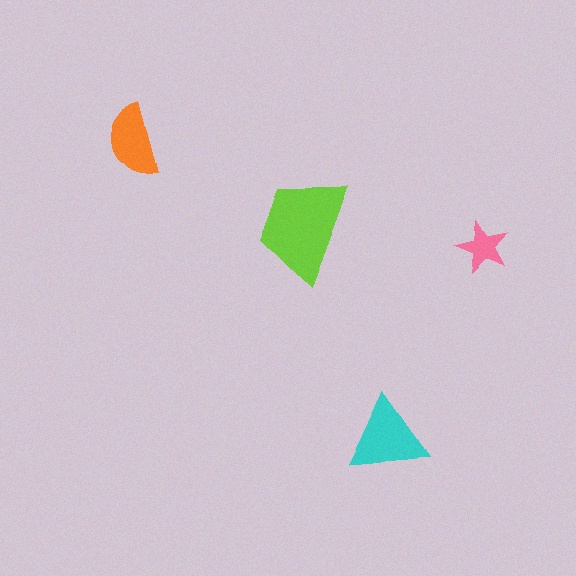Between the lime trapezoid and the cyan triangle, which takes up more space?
The lime trapezoid.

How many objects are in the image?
There are 4 objects in the image.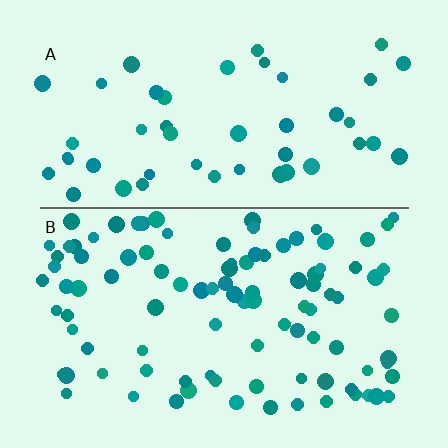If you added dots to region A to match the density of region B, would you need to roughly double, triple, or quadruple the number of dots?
Approximately double.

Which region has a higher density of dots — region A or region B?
B (the bottom).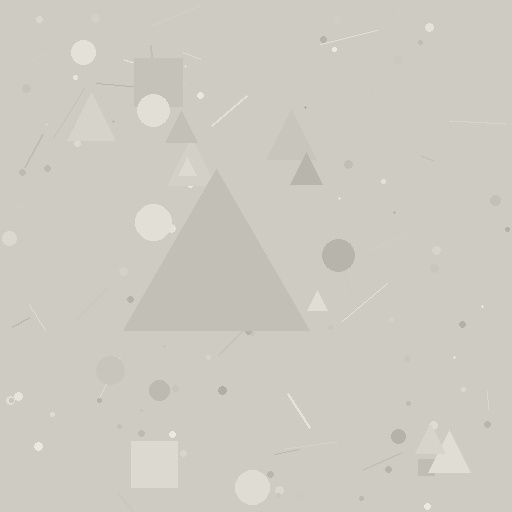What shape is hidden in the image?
A triangle is hidden in the image.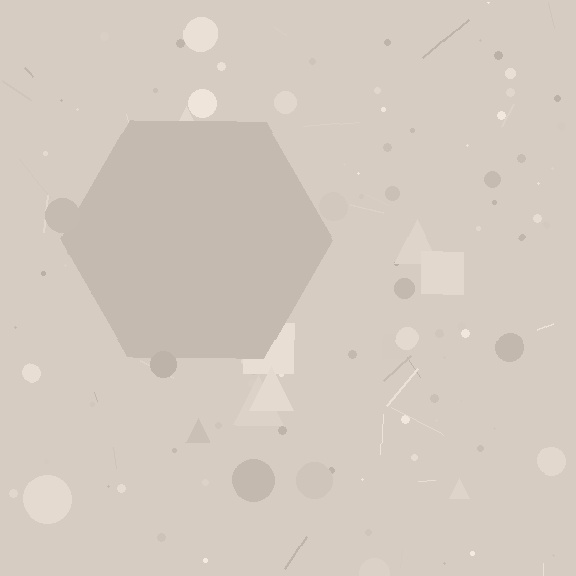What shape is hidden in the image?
A hexagon is hidden in the image.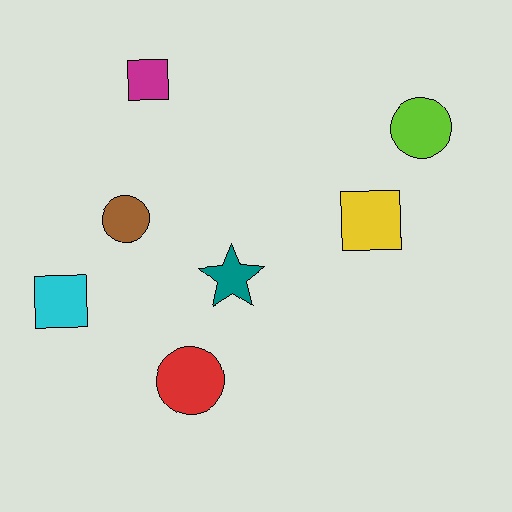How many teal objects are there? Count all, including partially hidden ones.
There is 1 teal object.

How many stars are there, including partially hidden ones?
There is 1 star.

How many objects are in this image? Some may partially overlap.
There are 7 objects.